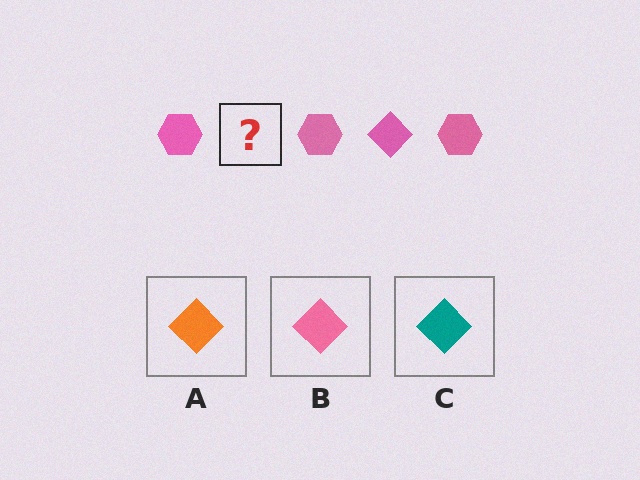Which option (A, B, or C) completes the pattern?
B.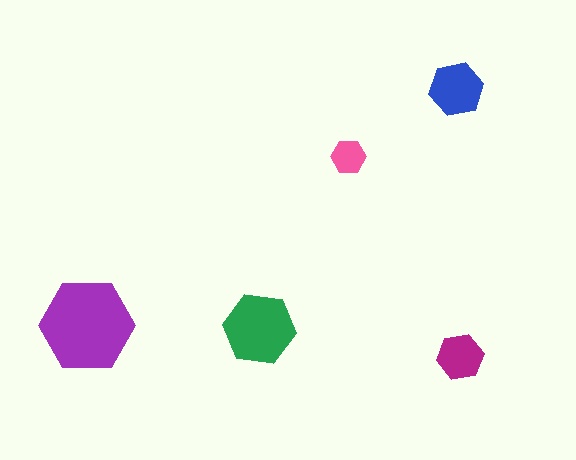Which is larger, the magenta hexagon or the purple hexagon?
The purple one.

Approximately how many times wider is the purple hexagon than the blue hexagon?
About 1.5 times wider.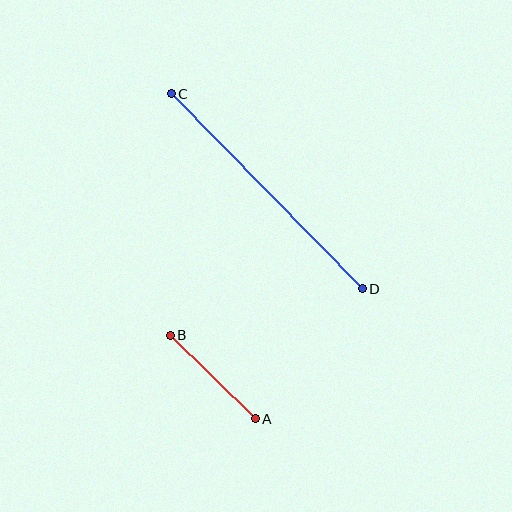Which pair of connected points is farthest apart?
Points C and D are farthest apart.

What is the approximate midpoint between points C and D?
The midpoint is at approximately (267, 191) pixels.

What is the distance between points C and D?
The distance is approximately 273 pixels.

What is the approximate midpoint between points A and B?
The midpoint is at approximately (213, 377) pixels.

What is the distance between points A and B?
The distance is approximately 119 pixels.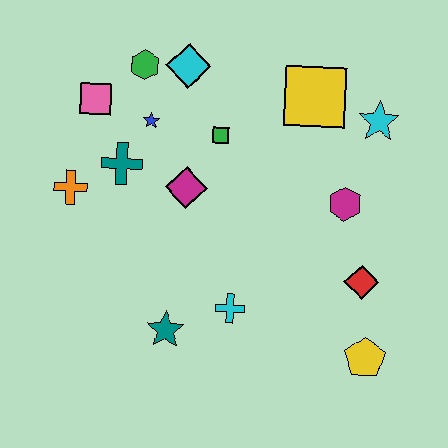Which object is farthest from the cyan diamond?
The yellow pentagon is farthest from the cyan diamond.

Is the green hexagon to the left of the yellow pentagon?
Yes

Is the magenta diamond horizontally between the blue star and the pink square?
No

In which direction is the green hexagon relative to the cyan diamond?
The green hexagon is to the left of the cyan diamond.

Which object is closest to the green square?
The magenta diamond is closest to the green square.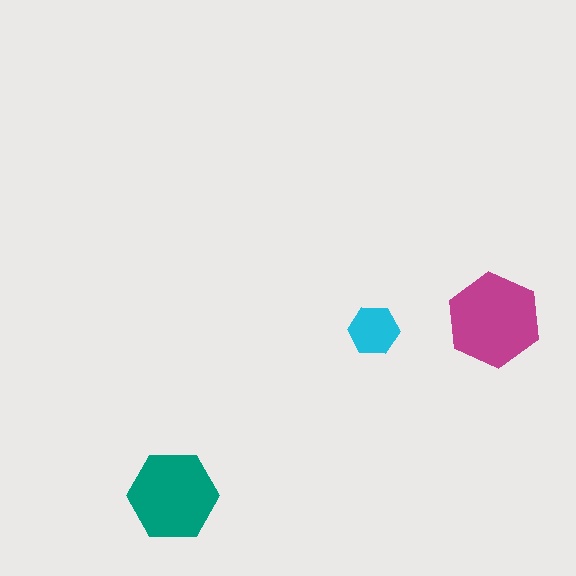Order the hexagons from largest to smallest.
the magenta one, the teal one, the cyan one.